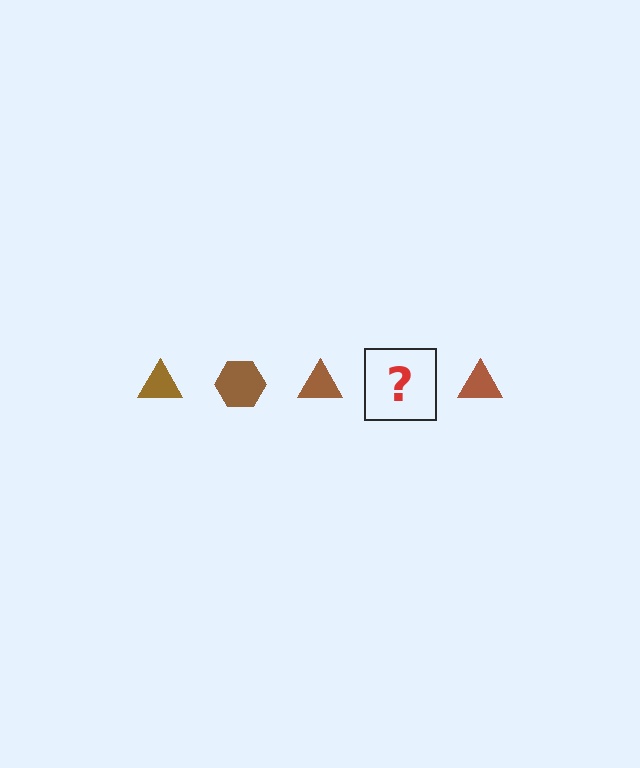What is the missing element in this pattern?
The missing element is a brown hexagon.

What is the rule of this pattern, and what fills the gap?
The rule is that the pattern cycles through triangle, hexagon shapes in brown. The gap should be filled with a brown hexagon.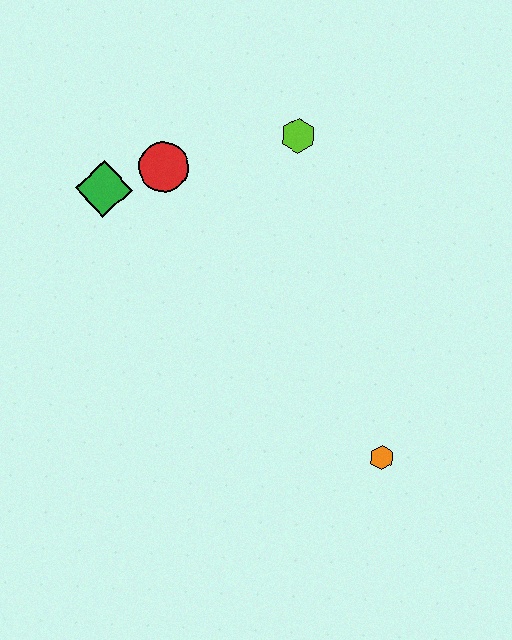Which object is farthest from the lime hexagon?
The orange hexagon is farthest from the lime hexagon.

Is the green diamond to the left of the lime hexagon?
Yes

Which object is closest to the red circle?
The green diamond is closest to the red circle.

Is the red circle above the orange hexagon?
Yes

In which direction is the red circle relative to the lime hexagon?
The red circle is to the left of the lime hexagon.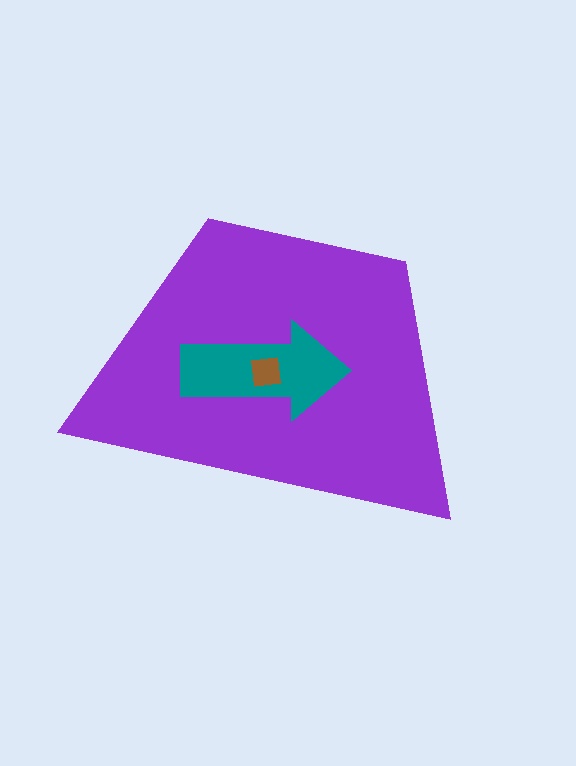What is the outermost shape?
The purple trapezoid.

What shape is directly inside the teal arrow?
The brown square.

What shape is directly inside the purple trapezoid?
The teal arrow.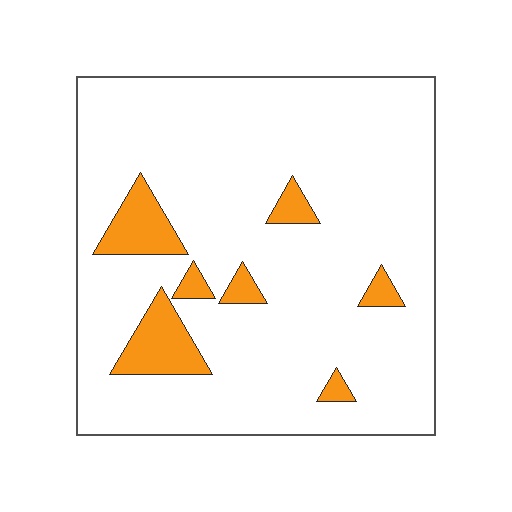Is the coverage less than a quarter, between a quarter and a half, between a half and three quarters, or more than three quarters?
Less than a quarter.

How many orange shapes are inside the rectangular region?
7.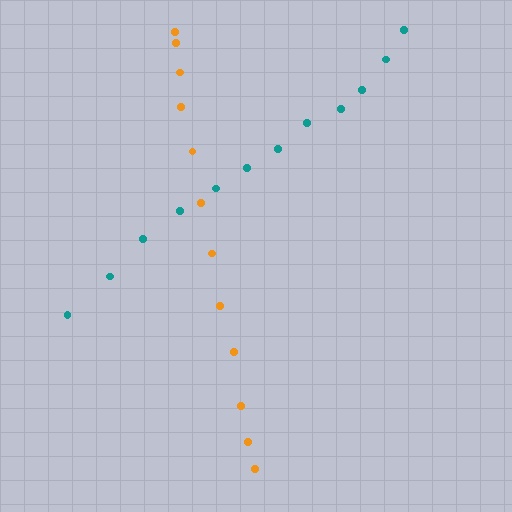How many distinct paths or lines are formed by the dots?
There are 2 distinct paths.